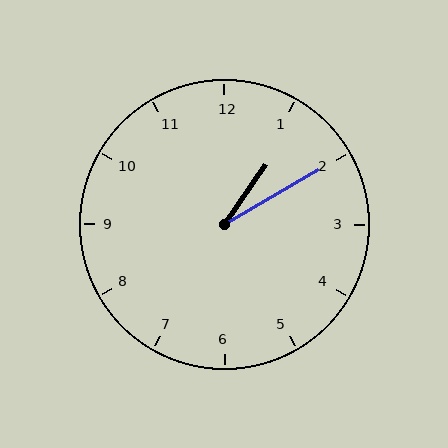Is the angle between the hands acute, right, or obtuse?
It is acute.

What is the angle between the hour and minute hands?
Approximately 25 degrees.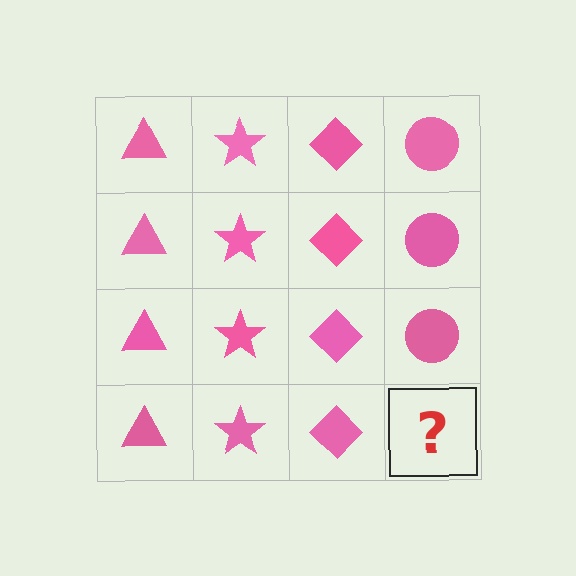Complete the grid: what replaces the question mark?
The question mark should be replaced with a pink circle.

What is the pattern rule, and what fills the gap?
The rule is that each column has a consistent shape. The gap should be filled with a pink circle.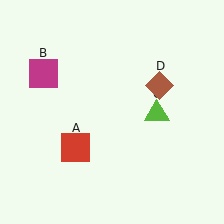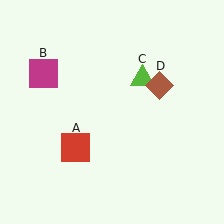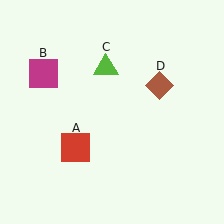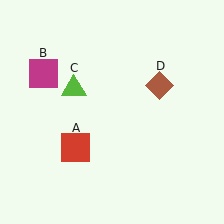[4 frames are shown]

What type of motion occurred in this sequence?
The lime triangle (object C) rotated counterclockwise around the center of the scene.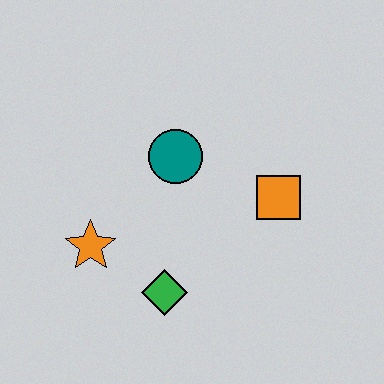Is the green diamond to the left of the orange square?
Yes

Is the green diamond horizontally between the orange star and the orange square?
Yes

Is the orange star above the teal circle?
No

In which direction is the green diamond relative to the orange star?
The green diamond is to the right of the orange star.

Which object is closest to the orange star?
The green diamond is closest to the orange star.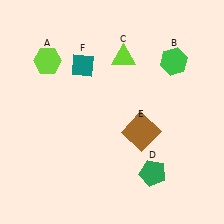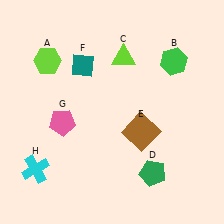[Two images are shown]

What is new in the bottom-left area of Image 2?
A cyan cross (H) was added in the bottom-left area of Image 2.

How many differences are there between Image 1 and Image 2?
There are 2 differences between the two images.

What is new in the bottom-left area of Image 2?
A pink pentagon (G) was added in the bottom-left area of Image 2.